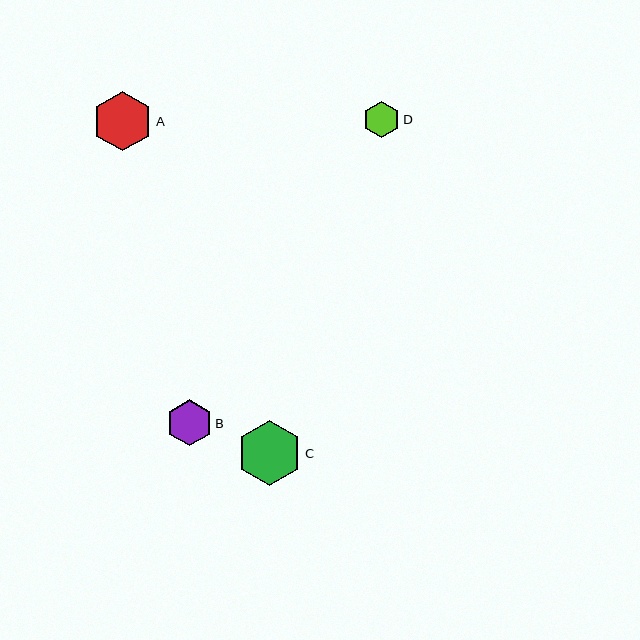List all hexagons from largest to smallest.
From largest to smallest: C, A, B, D.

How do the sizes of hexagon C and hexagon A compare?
Hexagon C and hexagon A are approximately the same size.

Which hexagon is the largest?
Hexagon C is the largest with a size of approximately 65 pixels.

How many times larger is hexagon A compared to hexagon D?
Hexagon A is approximately 1.6 times the size of hexagon D.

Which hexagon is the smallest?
Hexagon D is the smallest with a size of approximately 36 pixels.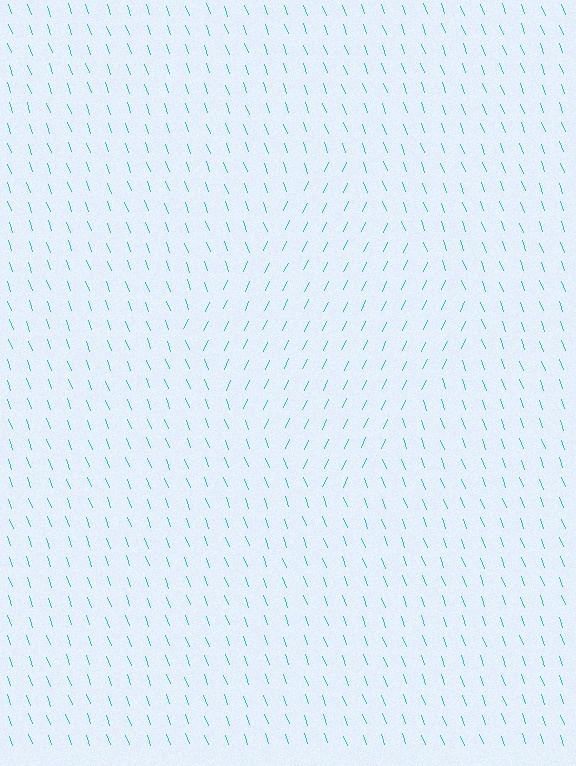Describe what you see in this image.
The image is filled with small cyan line segments. A diamond region in the image has lines oriented differently from the surrounding lines, creating a visible texture boundary.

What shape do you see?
I see a diamond.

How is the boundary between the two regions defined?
The boundary is defined purely by a change in line orientation (approximately 45 degrees difference). All lines are the same color and thickness.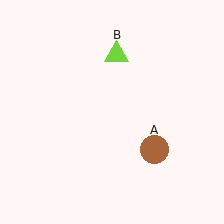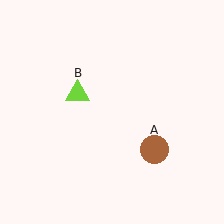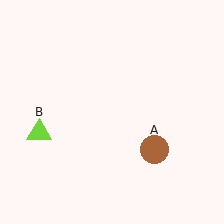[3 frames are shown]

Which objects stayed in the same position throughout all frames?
Brown circle (object A) remained stationary.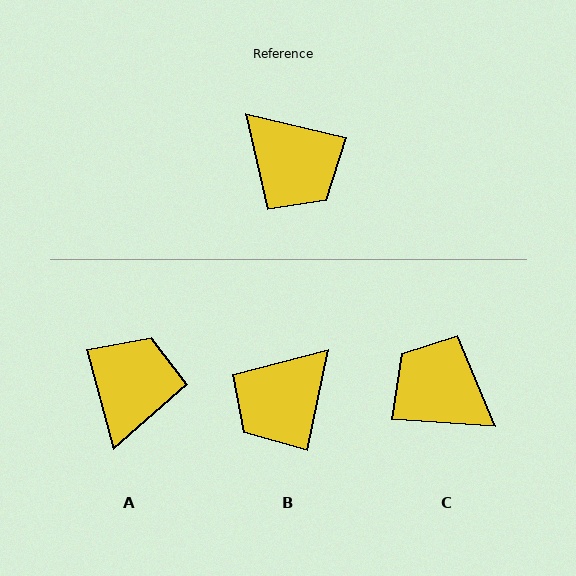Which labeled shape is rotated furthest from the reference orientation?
C, about 170 degrees away.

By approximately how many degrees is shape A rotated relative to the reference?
Approximately 119 degrees counter-clockwise.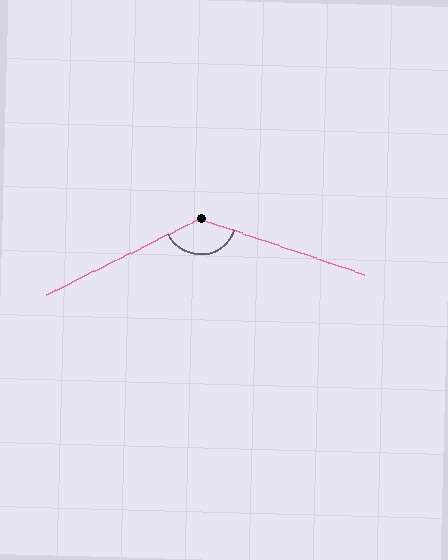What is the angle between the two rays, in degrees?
Approximately 135 degrees.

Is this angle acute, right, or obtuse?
It is obtuse.